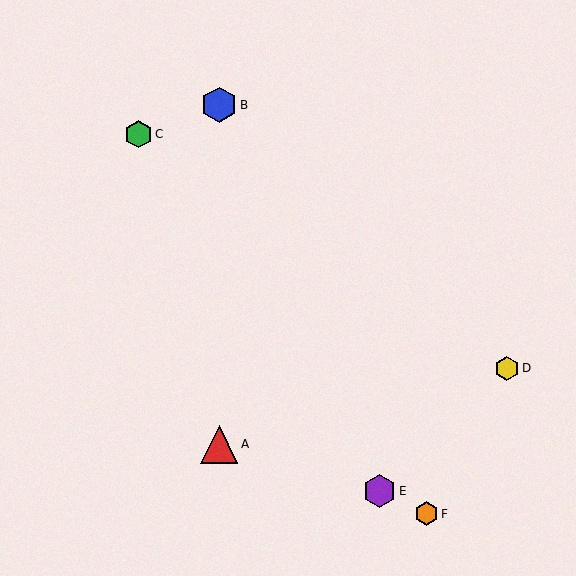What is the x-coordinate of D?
Object D is at x≈507.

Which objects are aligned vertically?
Objects A, B are aligned vertically.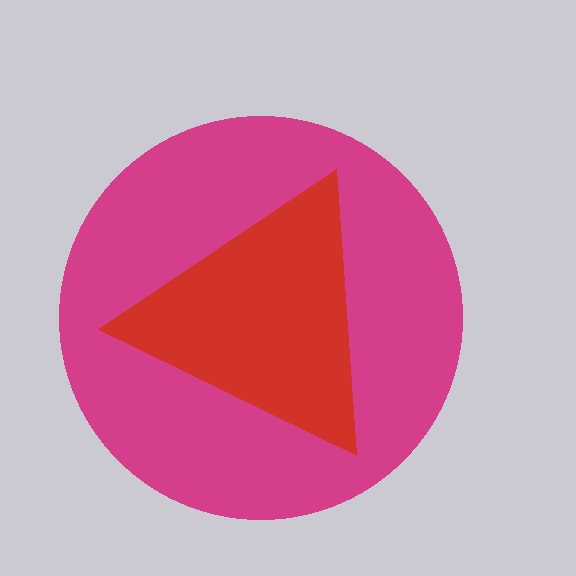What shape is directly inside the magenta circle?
The red triangle.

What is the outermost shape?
The magenta circle.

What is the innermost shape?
The red triangle.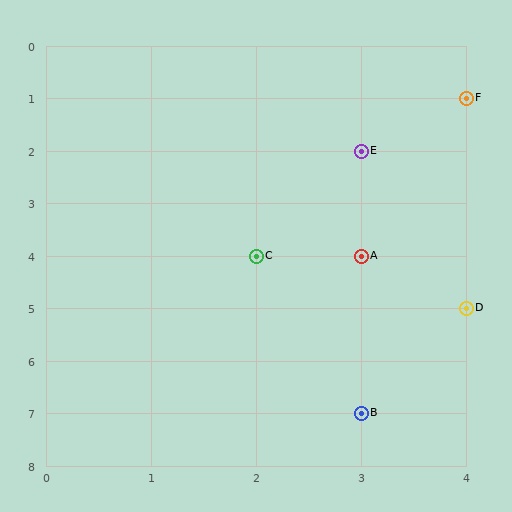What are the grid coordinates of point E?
Point E is at grid coordinates (3, 2).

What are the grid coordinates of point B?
Point B is at grid coordinates (3, 7).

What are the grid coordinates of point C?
Point C is at grid coordinates (2, 4).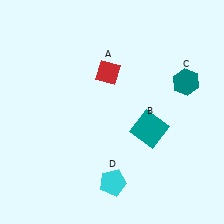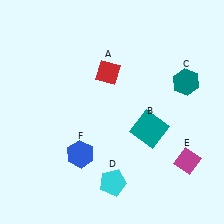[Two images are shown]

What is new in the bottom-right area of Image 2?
A magenta diamond (E) was added in the bottom-right area of Image 2.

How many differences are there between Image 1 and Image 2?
There are 2 differences between the two images.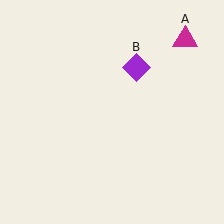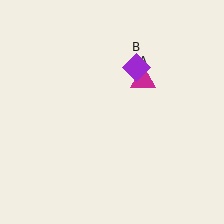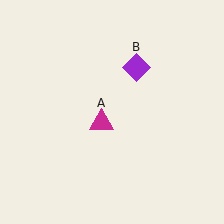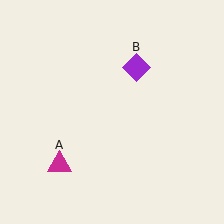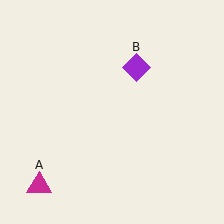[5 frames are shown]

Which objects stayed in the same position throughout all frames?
Purple diamond (object B) remained stationary.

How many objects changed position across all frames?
1 object changed position: magenta triangle (object A).